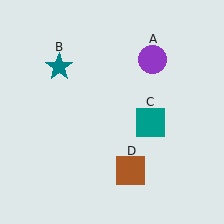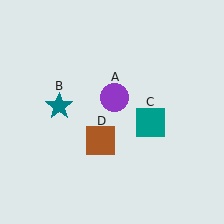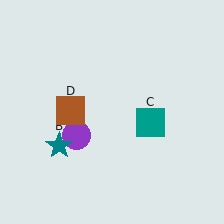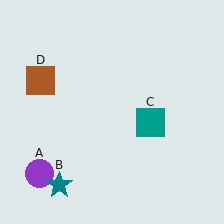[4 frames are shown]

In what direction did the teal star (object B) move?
The teal star (object B) moved down.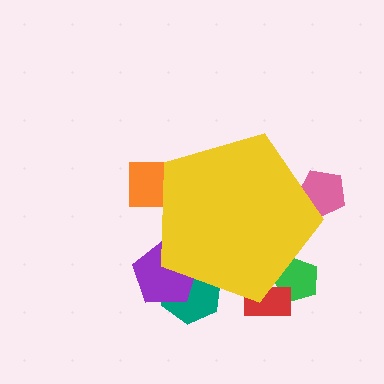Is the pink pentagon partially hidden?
Yes, the pink pentagon is partially hidden behind the yellow pentagon.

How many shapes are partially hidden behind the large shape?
6 shapes are partially hidden.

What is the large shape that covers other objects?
A yellow pentagon.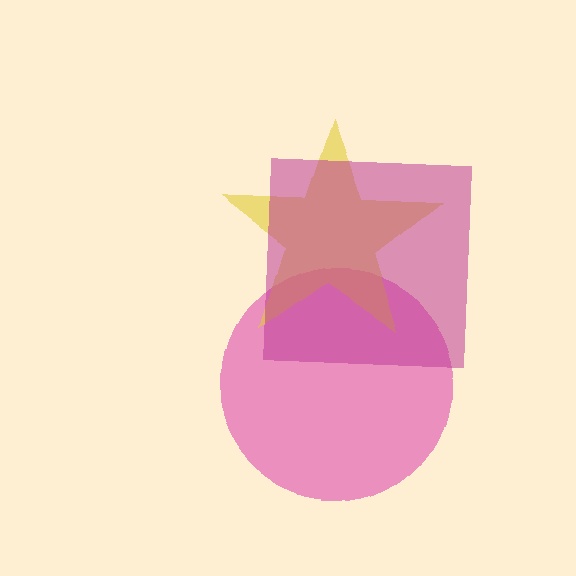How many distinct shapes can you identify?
There are 3 distinct shapes: a pink circle, a yellow star, a magenta square.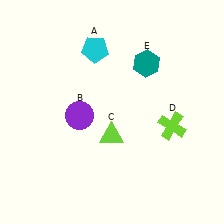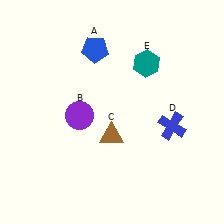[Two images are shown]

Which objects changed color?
A changed from cyan to blue. C changed from lime to brown. D changed from lime to blue.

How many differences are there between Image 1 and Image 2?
There are 3 differences between the two images.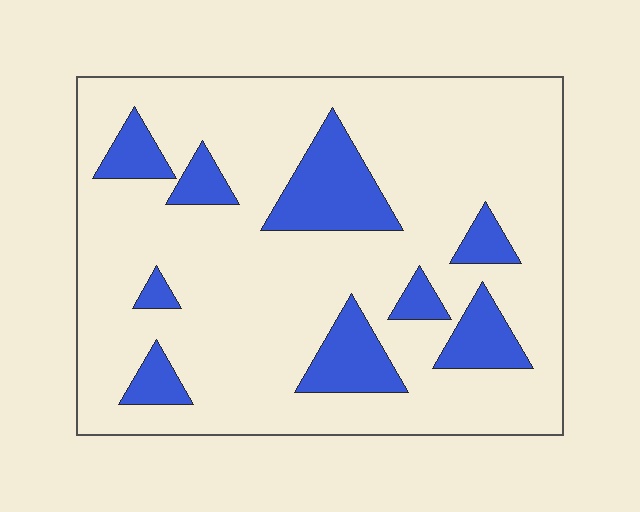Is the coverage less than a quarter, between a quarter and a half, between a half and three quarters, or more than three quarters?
Less than a quarter.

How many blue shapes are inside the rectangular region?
9.